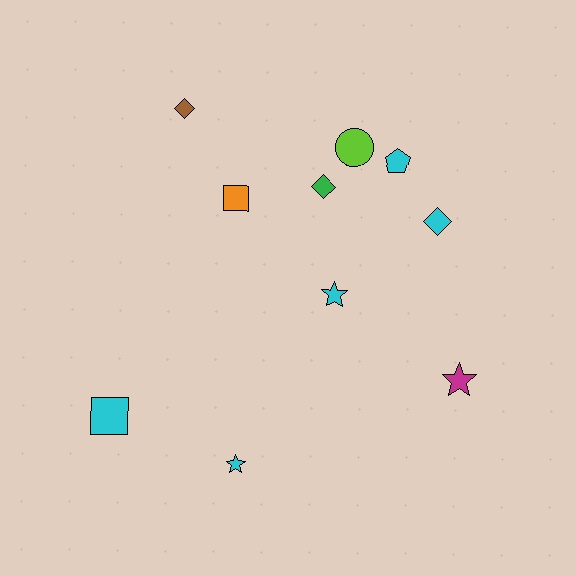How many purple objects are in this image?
There are no purple objects.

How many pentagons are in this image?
There is 1 pentagon.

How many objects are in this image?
There are 10 objects.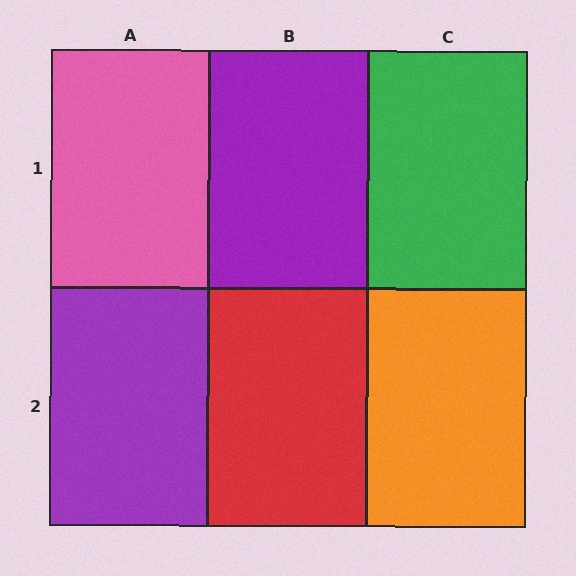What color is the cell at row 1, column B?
Purple.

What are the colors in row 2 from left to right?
Purple, red, orange.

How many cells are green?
1 cell is green.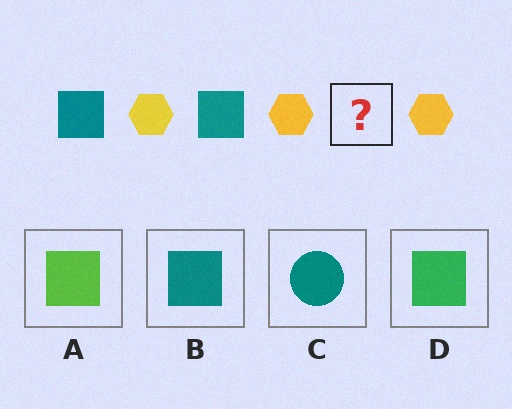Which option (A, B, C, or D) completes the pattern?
B.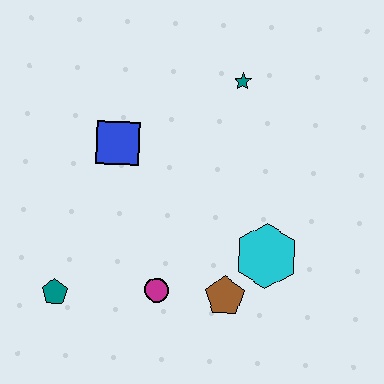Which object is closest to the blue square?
The teal star is closest to the blue square.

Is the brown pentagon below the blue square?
Yes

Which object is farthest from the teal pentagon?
The teal star is farthest from the teal pentagon.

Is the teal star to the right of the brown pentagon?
Yes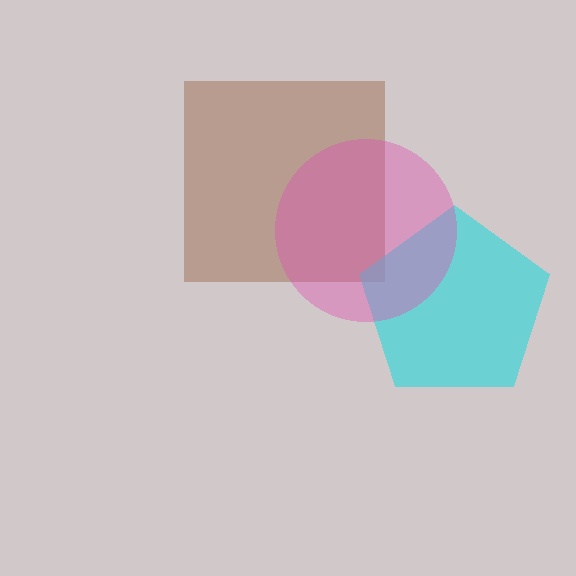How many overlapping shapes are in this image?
There are 3 overlapping shapes in the image.